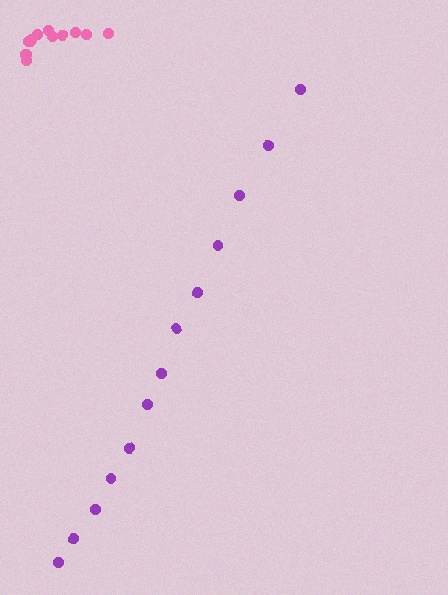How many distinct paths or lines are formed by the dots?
There are 2 distinct paths.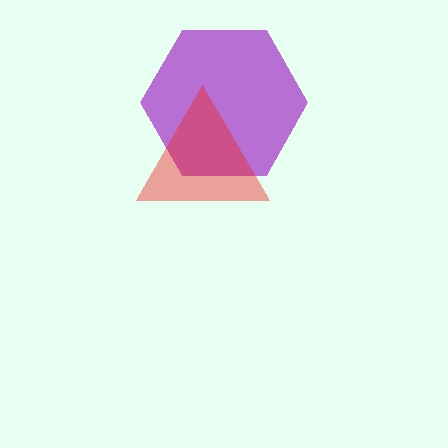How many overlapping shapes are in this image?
There are 2 overlapping shapes in the image.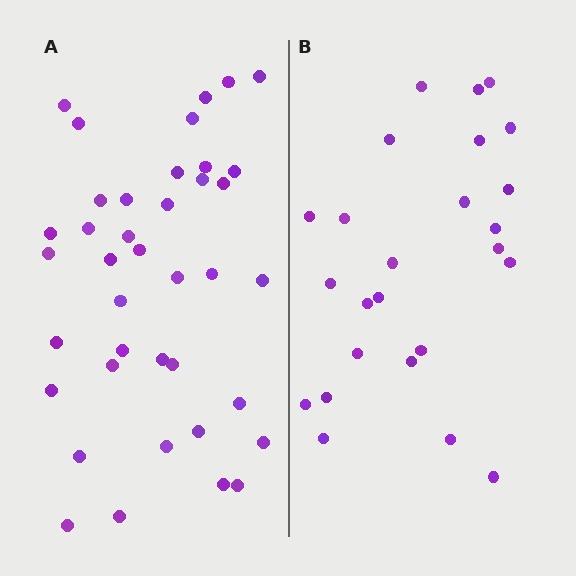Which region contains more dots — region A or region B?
Region A (the left region) has more dots.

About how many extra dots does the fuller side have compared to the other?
Region A has approximately 15 more dots than region B.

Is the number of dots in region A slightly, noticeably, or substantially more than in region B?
Region A has substantially more. The ratio is roughly 1.6 to 1.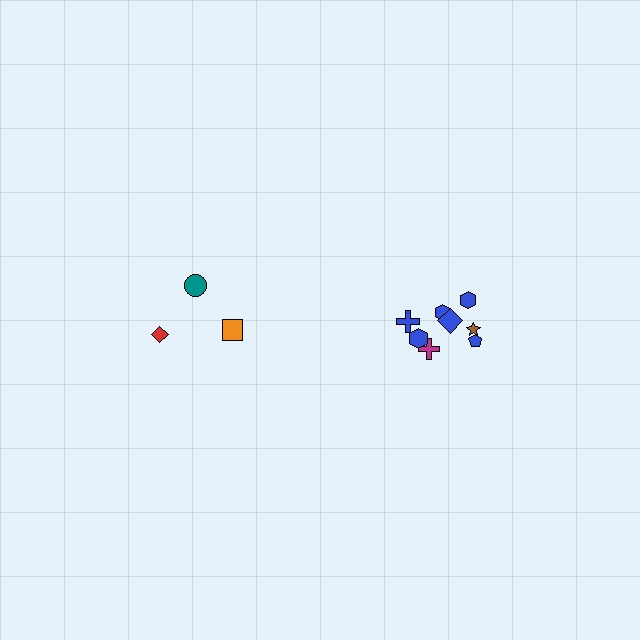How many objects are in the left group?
There are 3 objects.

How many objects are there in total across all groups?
There are 11 objects.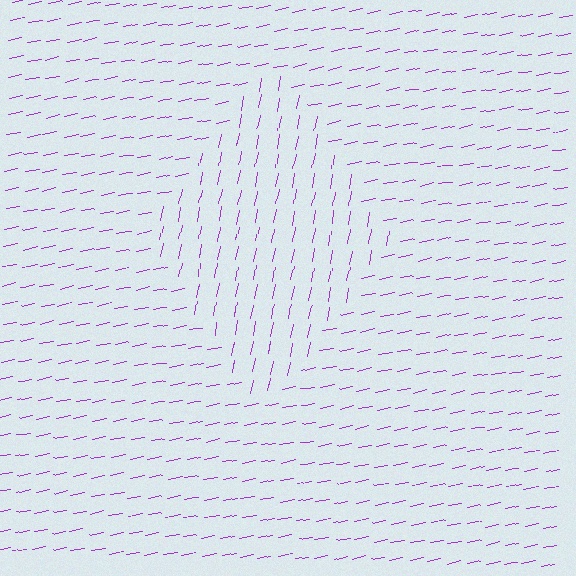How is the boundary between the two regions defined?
The boundary is defined purely by a change in line orientation (approximately 68 degrees difference). All lines are the same color and thickness.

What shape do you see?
I see a diamond.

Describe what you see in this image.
The image is filled with small purple line segments. A diamond region in the image has lines oriented differently from the surrounding lines, creating a visible texture boundary.